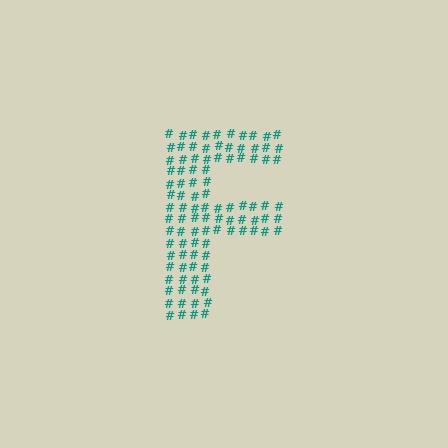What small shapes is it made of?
It is made of small hash symbols.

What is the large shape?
The large shape is the letter F.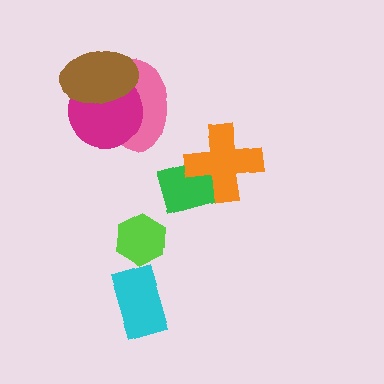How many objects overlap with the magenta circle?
2 objects overlap with the magenta circle.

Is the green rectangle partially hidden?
Yes, it is partially covered by another shape.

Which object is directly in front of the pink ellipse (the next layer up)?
The magenta circle is directly in front of the pink ellipse.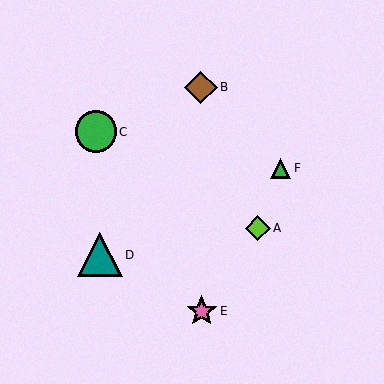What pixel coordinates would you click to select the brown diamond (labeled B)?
Click at (201, 88) to select the brown diamond B.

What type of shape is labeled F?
Shape F is a green triangle.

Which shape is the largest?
The teal triangle (labeled D) is the largest.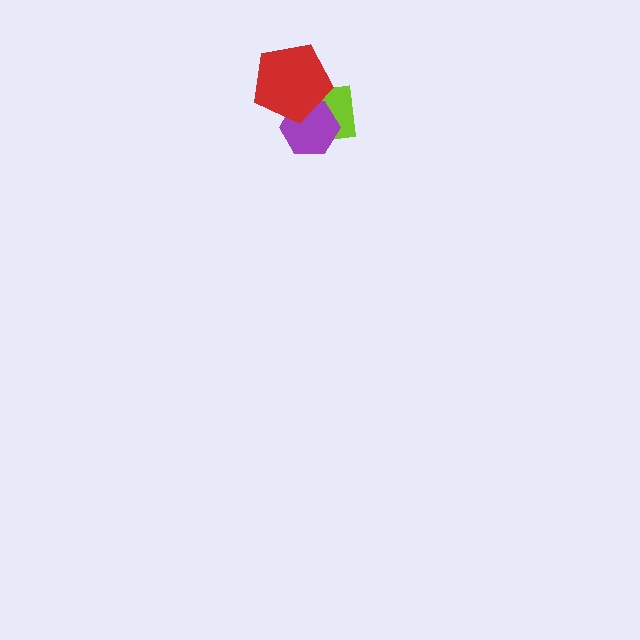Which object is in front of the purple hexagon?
The red pentagon is in front of the purple hexagon.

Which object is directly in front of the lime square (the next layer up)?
The purple hexagon is directly in front of the lime square.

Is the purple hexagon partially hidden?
Yes, it is partially covered by another shape.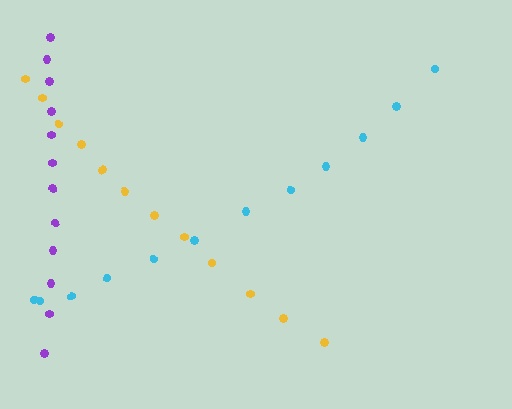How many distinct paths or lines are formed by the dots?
There are 3 distinct paths.